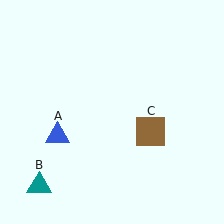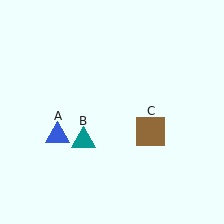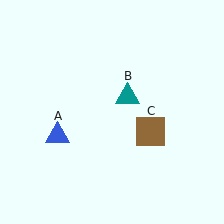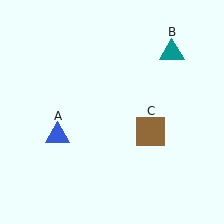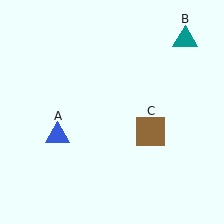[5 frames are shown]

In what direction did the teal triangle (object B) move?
The teal triangle (object B) moved up and to the right.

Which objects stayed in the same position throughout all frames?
Blue triangle (object A) and brown square (object C) remained stationary.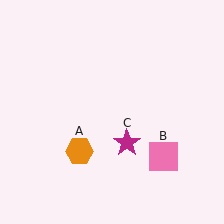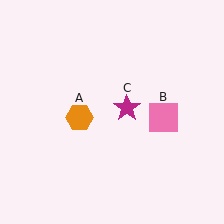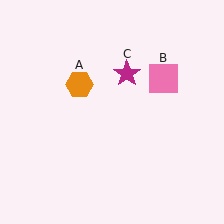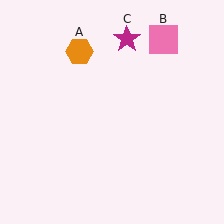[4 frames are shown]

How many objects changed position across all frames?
3 objects changed position: orange hexagon (object A), pink square (object B), magenta star (object C).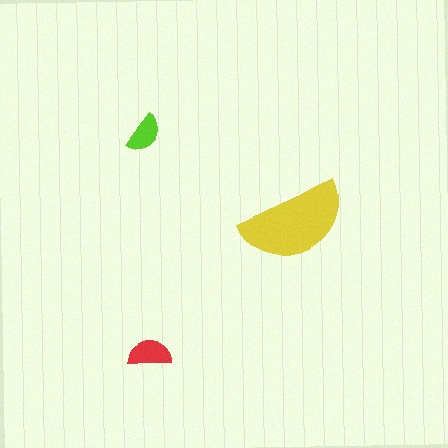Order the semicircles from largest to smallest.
the yellow one, the red one, the lime one.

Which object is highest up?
The lime semicircle is topmost.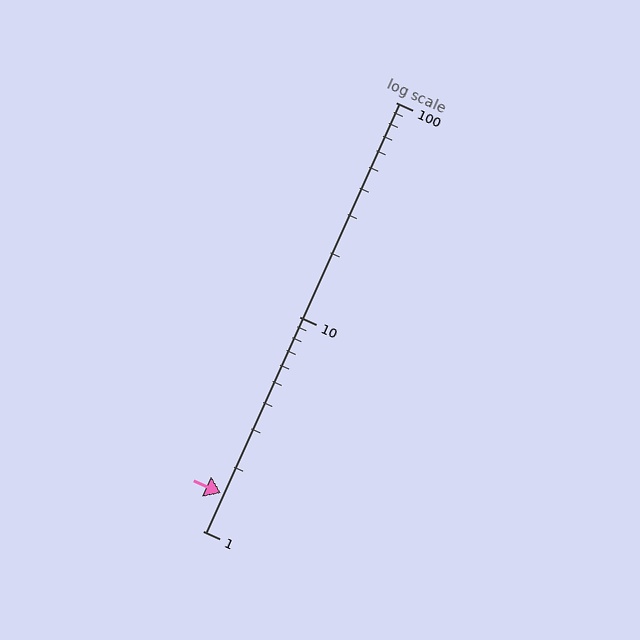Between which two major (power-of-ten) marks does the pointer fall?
The pointer is between 1 and 10.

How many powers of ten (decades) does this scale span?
The scale spans 2 decades, from 1 to 100.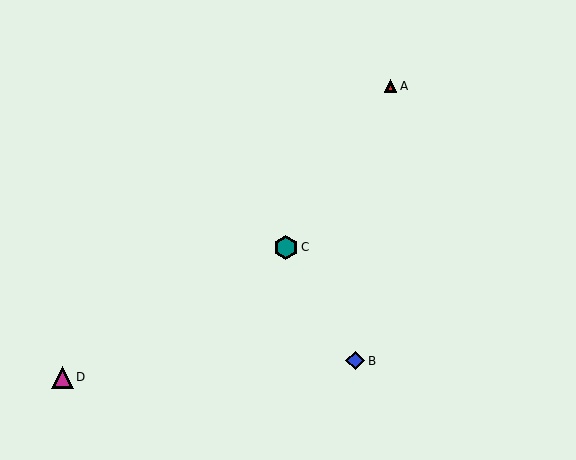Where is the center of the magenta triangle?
The center of the magenta triangle is at (62, 377).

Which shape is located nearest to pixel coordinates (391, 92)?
The red triangle (labeled A) at (391, 86) is nearest to that location.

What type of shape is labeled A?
Shape A is a red triangle.